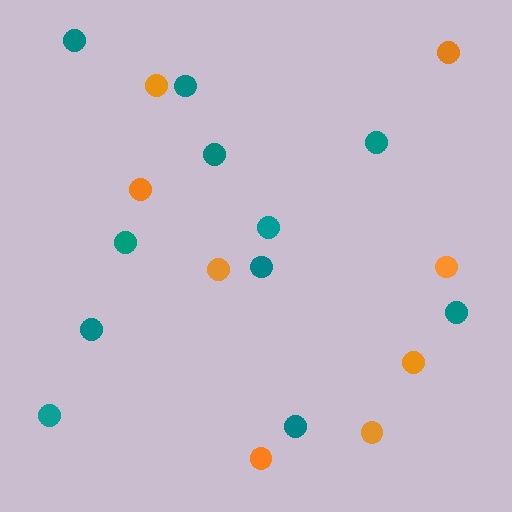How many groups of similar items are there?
There are 2 groups: one group of teal circles (11) and one group of orange circles (8).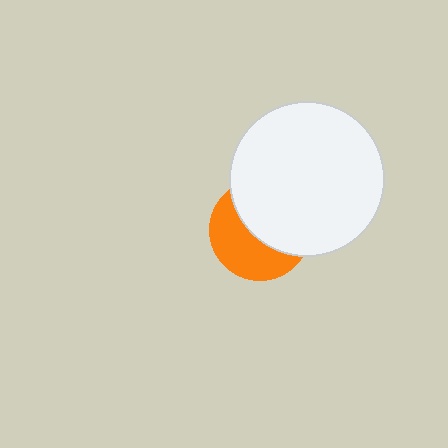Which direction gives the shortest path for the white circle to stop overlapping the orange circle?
Moving toward the upper-right gives the shortest separation.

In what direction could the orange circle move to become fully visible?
The orange circle could move toward the lower-left. That would shift it out from behind the white circle entirely.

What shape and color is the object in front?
The object in front is a white circle.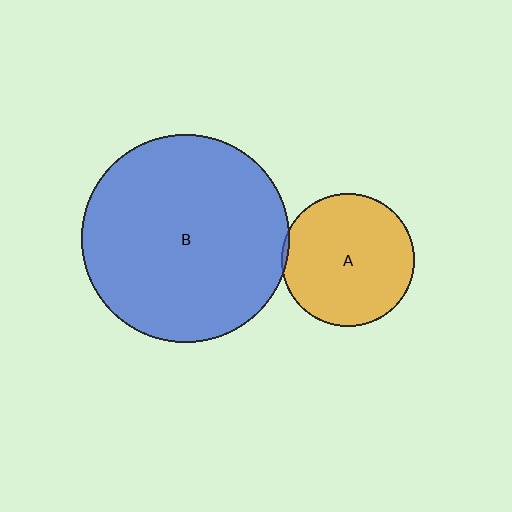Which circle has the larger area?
Circle B (blue).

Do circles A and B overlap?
Yes.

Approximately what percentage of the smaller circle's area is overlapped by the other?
Approximately 5%.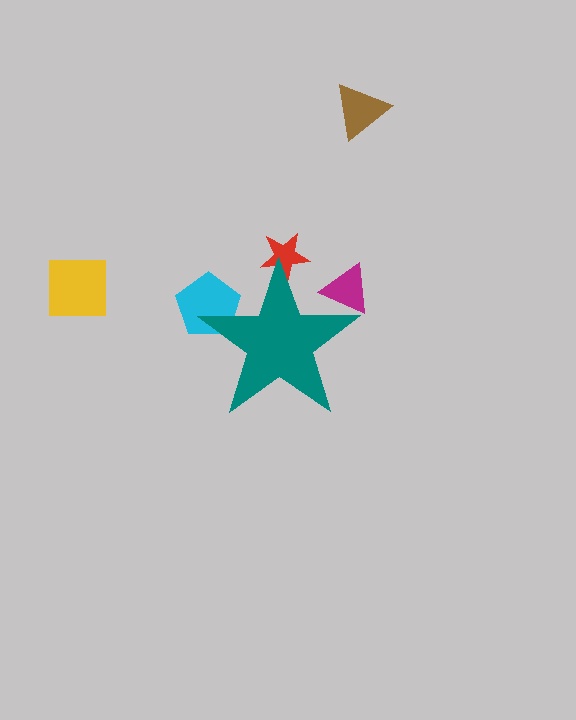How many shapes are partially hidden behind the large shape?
3 shapes are partially hidden.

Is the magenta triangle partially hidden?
Yes, the magenta triangle is partially hidden behind the teal star.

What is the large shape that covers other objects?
A teal star.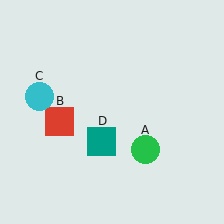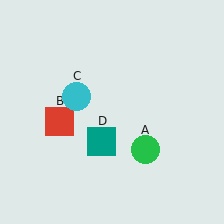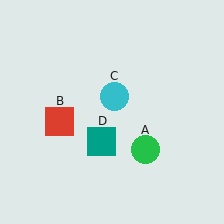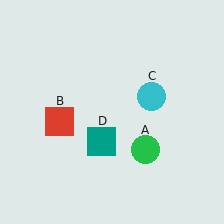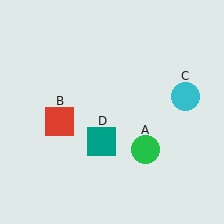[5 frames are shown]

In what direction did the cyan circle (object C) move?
The cyan circle (object C) moved right.